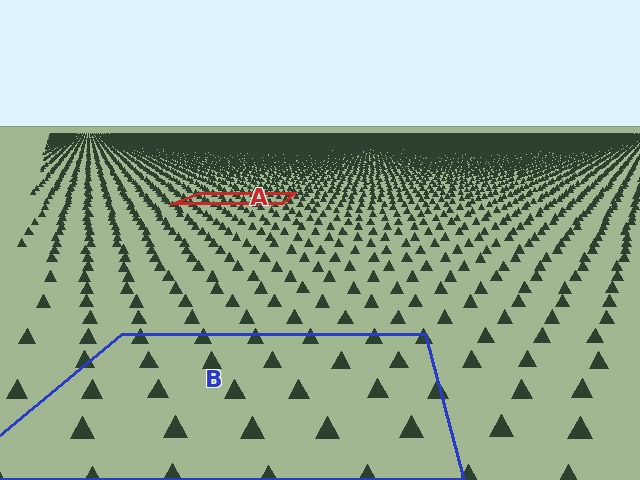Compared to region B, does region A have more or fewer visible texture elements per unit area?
Region A has more texture elements per unit area — they are packed more densely because it is farther away.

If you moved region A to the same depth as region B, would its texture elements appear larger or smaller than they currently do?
They would appear larger. At a closer depth, the same texture elements are projected at a bigger on-screen size.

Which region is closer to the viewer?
Region B is closer. The texture elements there are larger and more spread out.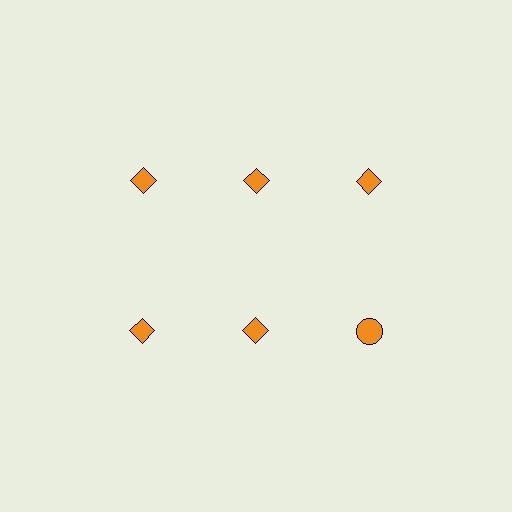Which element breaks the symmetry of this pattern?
The orange circle in the second row, center column breaks the symmetry. All other shapes are orange diamonds.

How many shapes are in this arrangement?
There are 6 shapes arranged in a grid pattern.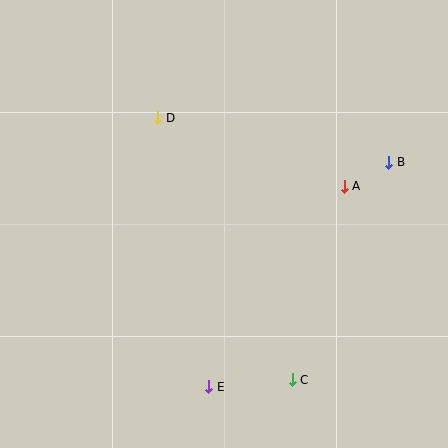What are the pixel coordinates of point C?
Point C is at (292, 380).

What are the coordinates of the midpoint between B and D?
The midpoint between B and D is at (273, 140).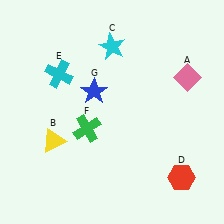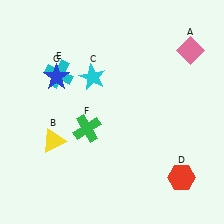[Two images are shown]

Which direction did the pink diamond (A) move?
The pink diamond (A) moved up.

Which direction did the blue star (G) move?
The blue star (G) moved left.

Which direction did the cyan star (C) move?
The cyan star (C) moved down.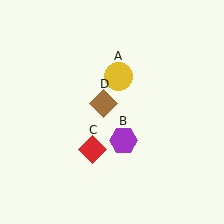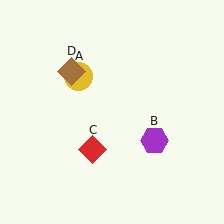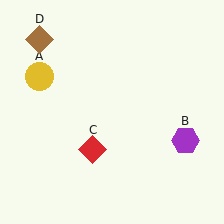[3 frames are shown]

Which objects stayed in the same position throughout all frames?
Red diamond (object C) remained stationary.